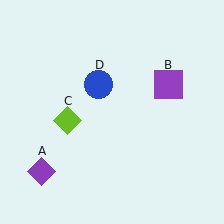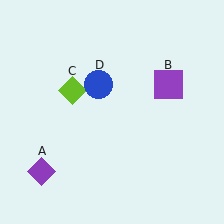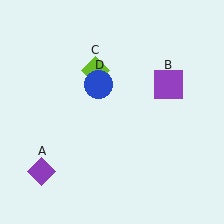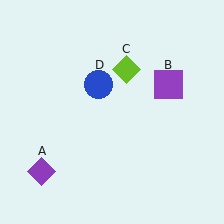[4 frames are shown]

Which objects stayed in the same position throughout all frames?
Purple diamond (object A) and purple square (object B) and blue circle (object D) remained stationary.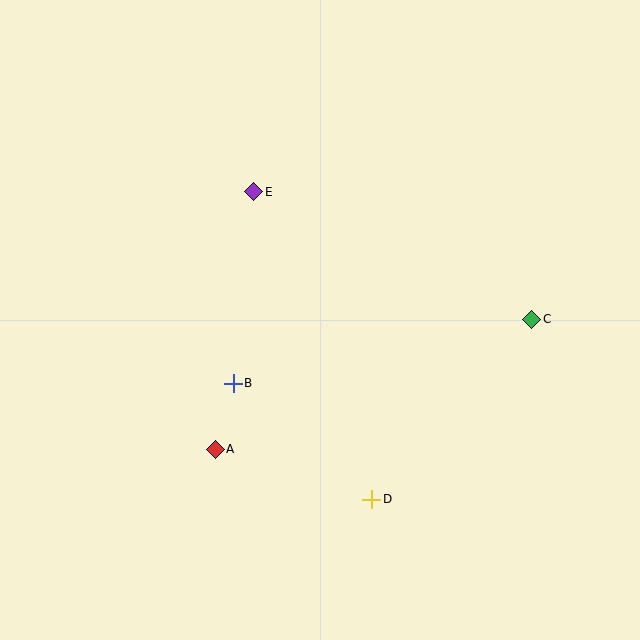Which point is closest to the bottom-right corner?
Point D is closest to the bottom-right corner.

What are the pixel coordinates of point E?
Point E is at (254, 192).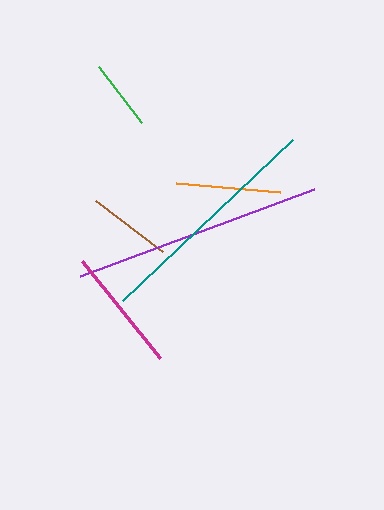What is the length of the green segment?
The green segment is approximately 71 pixels long.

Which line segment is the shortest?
The green line is the shortest at approximately 71 pixels.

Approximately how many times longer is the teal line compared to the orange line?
The teal line is approximately 2.2 times the length of the orange line.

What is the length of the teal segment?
The teal segment is approximately 235 pixels long.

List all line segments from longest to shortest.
From longest to shortest: purple, teal, magenta, orange, brown, green.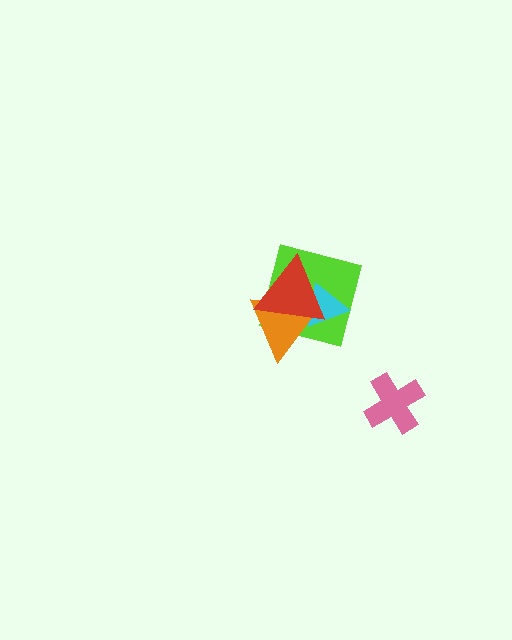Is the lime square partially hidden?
Yes, it is partially covered by another shape.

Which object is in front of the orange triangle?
The red triangle is in front of the orange triangle.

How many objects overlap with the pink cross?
0 objects overlap with the pink cross.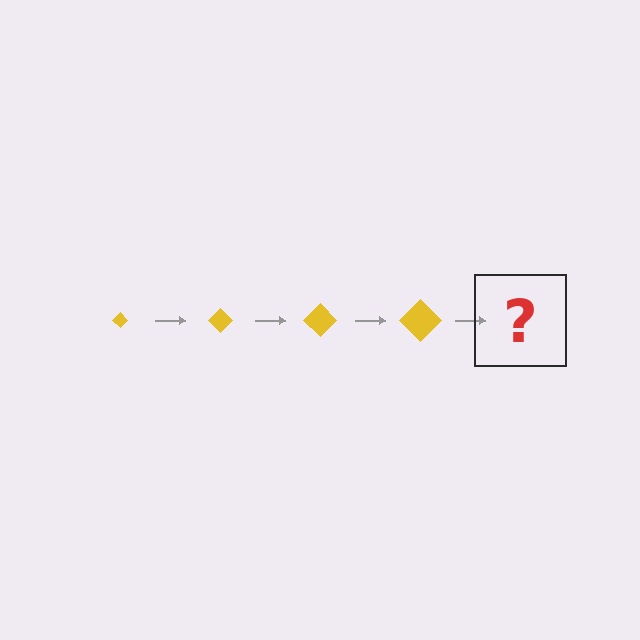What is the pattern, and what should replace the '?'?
The pattern is that the diamond gets progressively larger each step. The '?' should be a yellow diamond, larger than the previous one.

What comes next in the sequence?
The next element should be a yellow diamond, larger than the previous one.